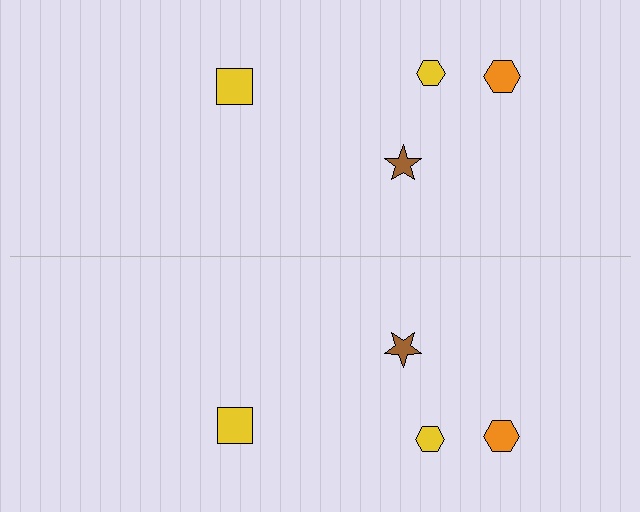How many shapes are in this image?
There are 8 shapes in this image.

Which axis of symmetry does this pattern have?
The pattern has a horizontal axis of symmetry running through the center of the image.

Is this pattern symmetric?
Yes, this pattern has bilateral (reflection) symmetry.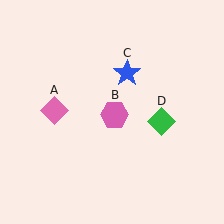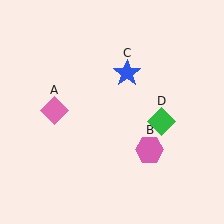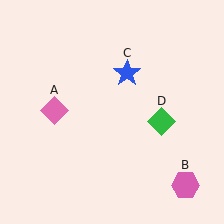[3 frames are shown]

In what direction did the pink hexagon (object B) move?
The pink hexagon (object B) moved down and to the right.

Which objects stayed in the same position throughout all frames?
Pink diamond (object A) and blue star (object C) and green diamond (object D) remained stationary.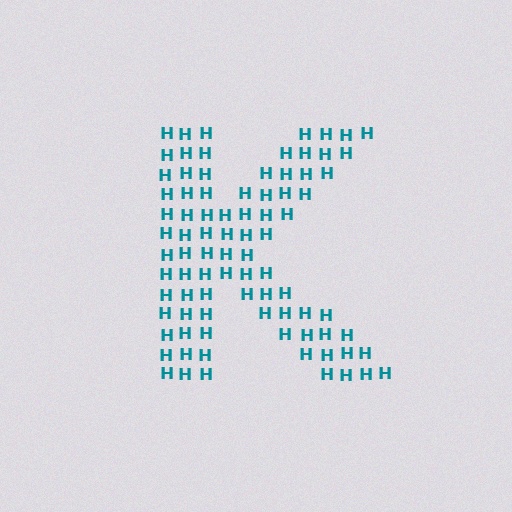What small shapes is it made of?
It is made of small letter H's.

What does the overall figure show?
The overall figure shows the letter K.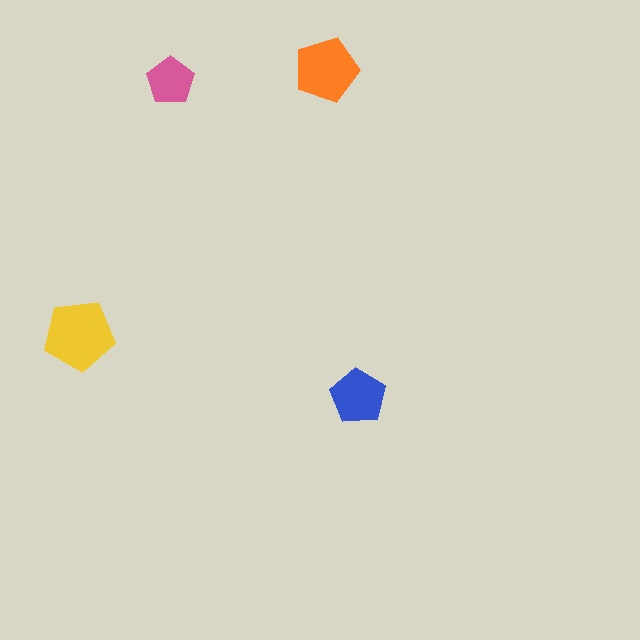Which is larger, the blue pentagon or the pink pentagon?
The blue one.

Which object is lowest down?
The blue pentagon is bottommost.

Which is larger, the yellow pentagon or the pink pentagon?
The yellow one.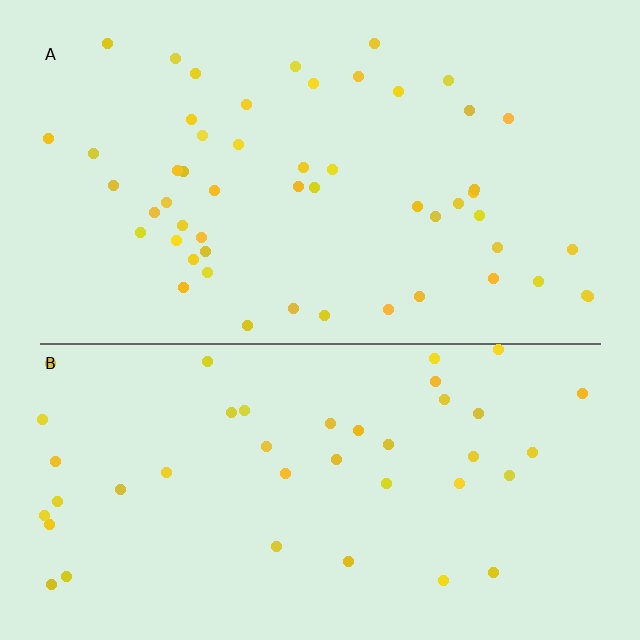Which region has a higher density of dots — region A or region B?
A (the top).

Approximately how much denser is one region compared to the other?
Approximately 1.3× — region A over region B.